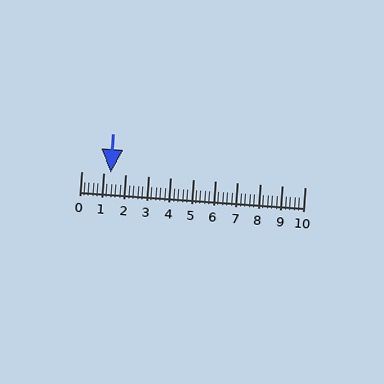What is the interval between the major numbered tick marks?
The major tick marks are spaced 1 units apart.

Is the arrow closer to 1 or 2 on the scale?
The arrow is closer to 1.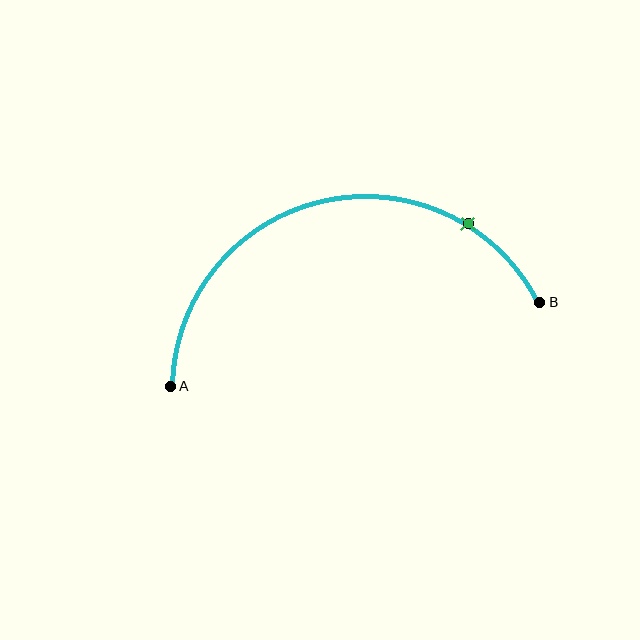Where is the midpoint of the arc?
The arc midpoint is the point on the curve farthest from the straight line joining A and B. It sits above that line.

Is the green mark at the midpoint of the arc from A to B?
No. The green mark lies on the arc but is closer to endpoint B. The arc midpoint would be at the point on the curve equidistant along the arc from both A and B.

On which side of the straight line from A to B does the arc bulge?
The arc bulges above the straight line connecting A and B.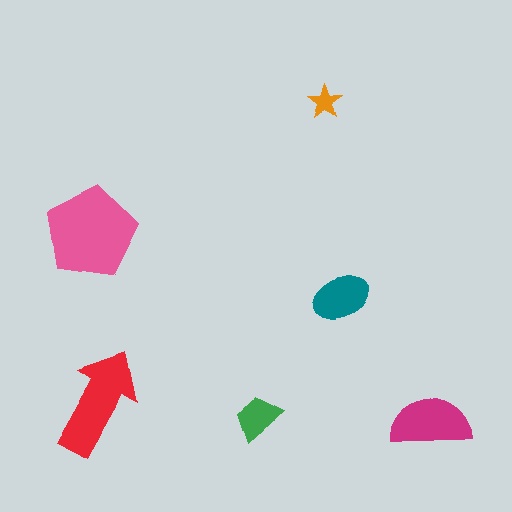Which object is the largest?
The pink pentagon.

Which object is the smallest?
The orange star.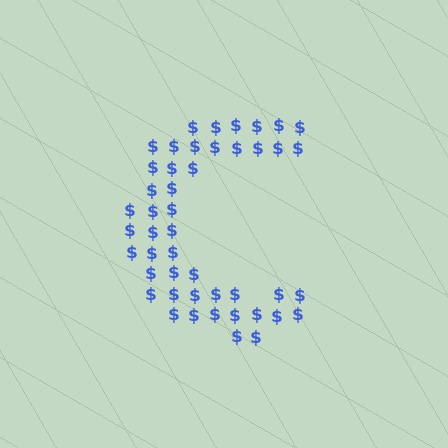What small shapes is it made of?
It is made of small dollar signs.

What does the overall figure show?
The overall figure shows the letter C.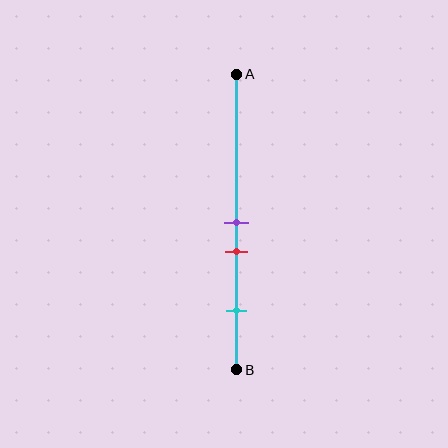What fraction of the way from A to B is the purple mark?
The purple mark is approximately 50% (0.5) of the way from A to B.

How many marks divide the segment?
There are 3 marks dividing the segment.